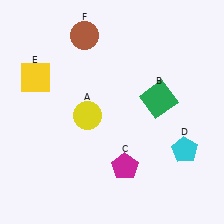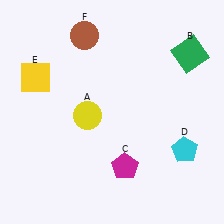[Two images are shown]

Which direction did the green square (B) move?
The green square (B) moved up.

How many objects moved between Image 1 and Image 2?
1 object moved between the two images.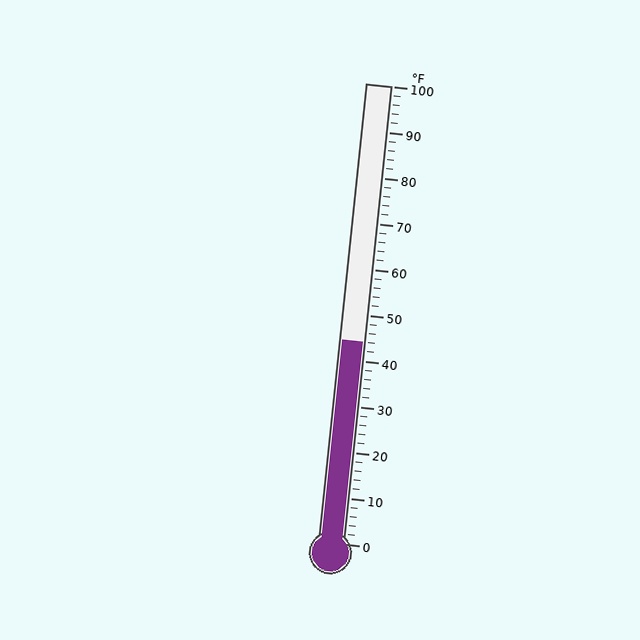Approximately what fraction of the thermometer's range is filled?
The thermometer is filled to approximately 45% of its range.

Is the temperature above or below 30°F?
The temperature is above 30°F.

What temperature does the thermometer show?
The thermometer shows approximately 44°F.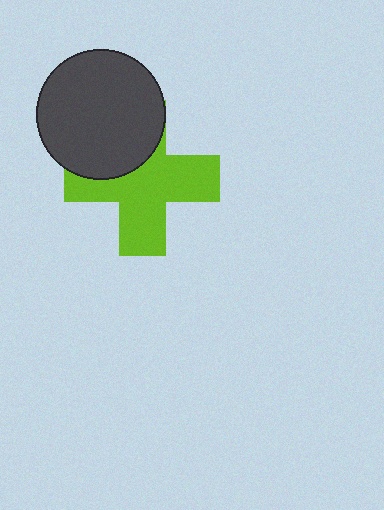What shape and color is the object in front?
The object in front is a dark gray circle.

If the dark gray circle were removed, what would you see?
You would see the complete lime cross.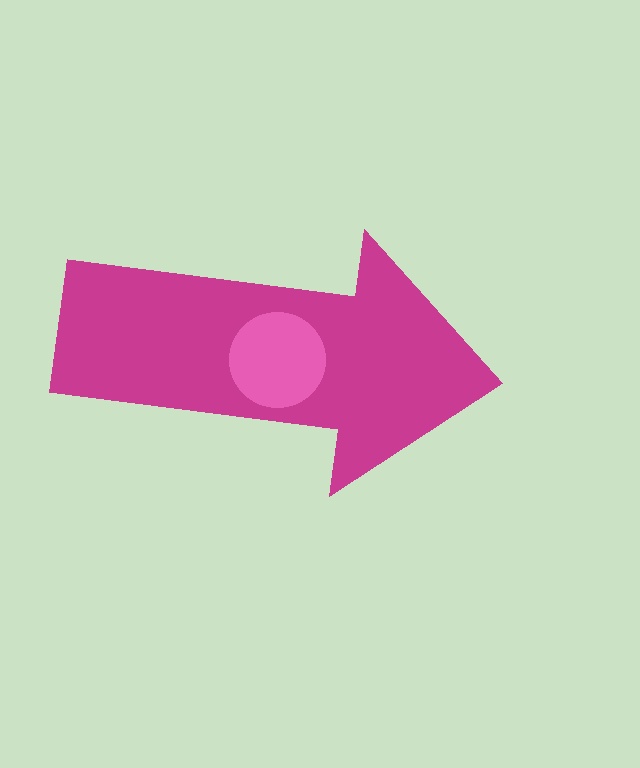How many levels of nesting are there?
2.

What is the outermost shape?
The magenta arrow.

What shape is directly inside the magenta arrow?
The pink circle.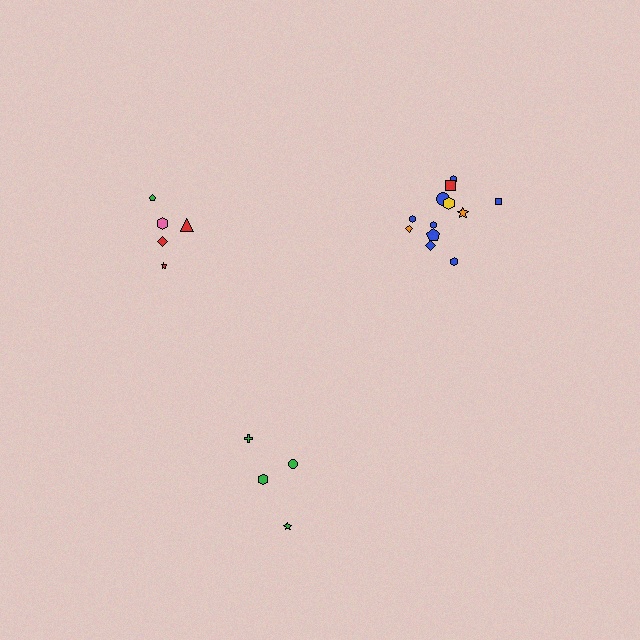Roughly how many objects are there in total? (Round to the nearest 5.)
Roughly 20 objects in total.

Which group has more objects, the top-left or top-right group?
The top-right group.